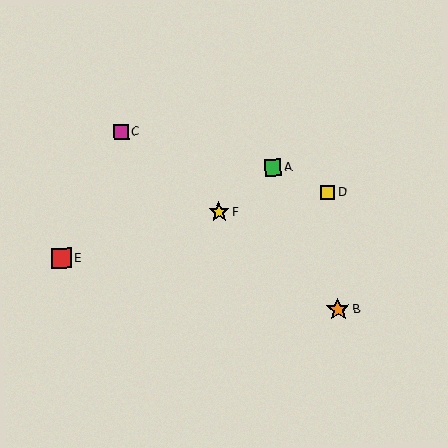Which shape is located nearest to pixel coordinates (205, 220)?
The yellow star (labeled F) at (219, 212) is nearest to that location.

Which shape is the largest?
The orange star (labeled B) is the largest.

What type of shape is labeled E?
Shape E is a red square.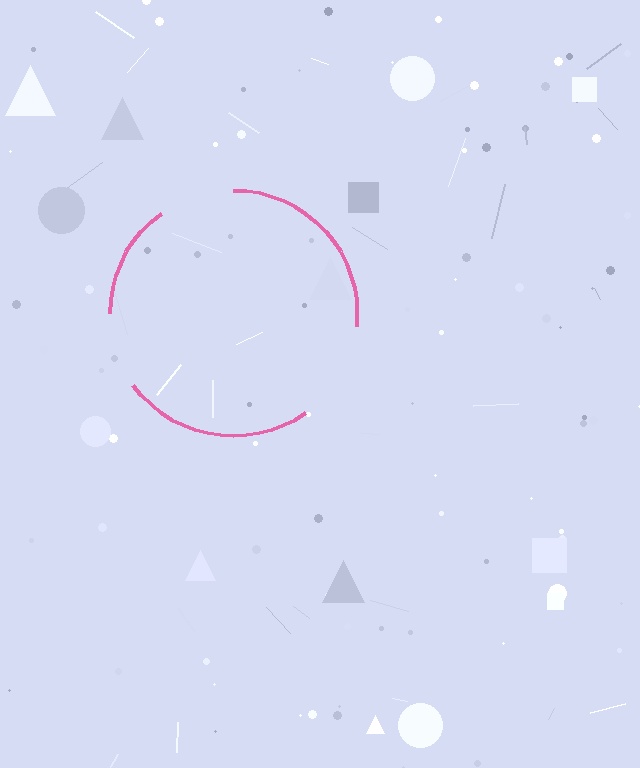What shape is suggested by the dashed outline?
The dashed outline suggests a circle.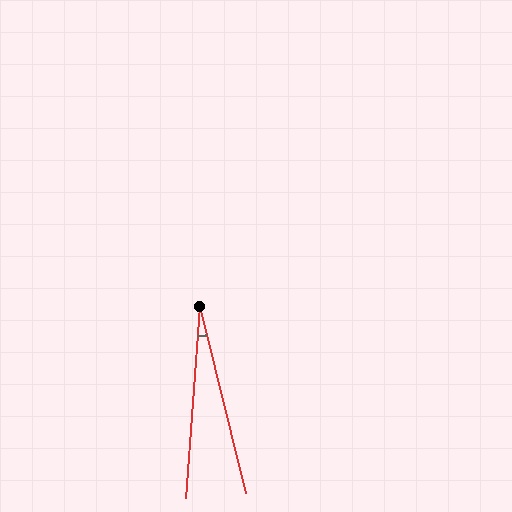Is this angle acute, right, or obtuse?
It is acute.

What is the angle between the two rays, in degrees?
Approximately 18 degrees.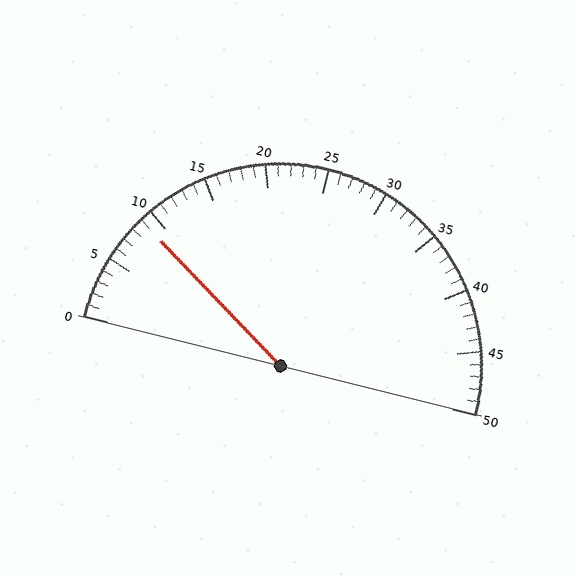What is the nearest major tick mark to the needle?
The nearest major tick mark is 10.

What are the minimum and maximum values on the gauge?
The gauge ranges from 0 to 50.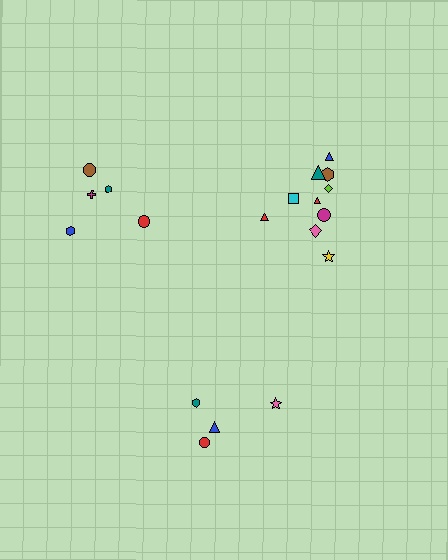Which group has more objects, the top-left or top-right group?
The top-right group.